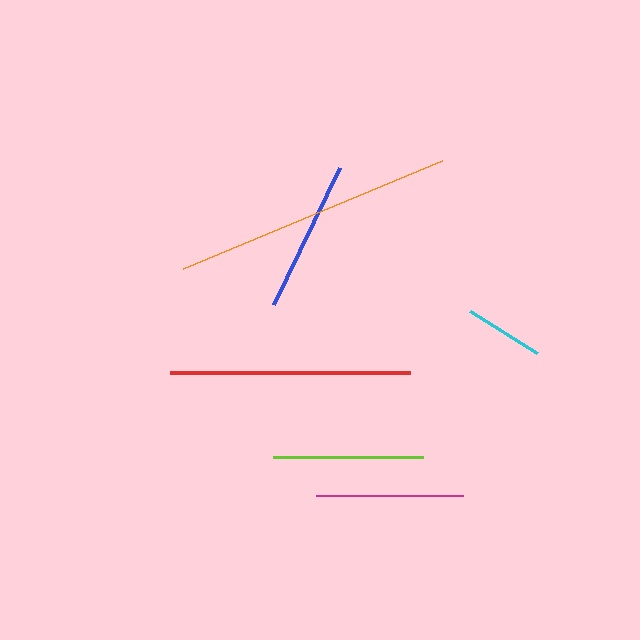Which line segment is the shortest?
The cyan line is the shortest at approximately 79 pixels.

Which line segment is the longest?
The orange line is the longest at approximately 280 pixels.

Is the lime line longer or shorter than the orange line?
The orange line is longer than the lime line.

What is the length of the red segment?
The red segment is approximately 239 pixels long.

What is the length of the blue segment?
The blue segment is approximately 152 pixels long.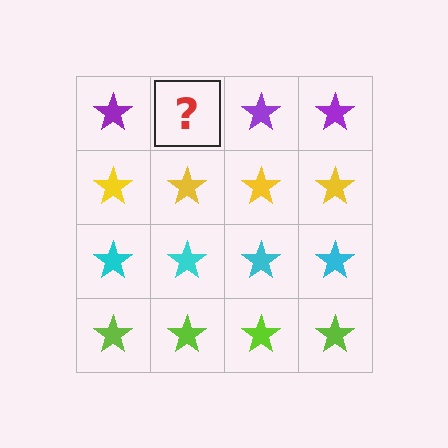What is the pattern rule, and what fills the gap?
The rule is that each row has a consistent color. The gap should be filled with a purple star.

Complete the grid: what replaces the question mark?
The question mark should be replaced with a purple star.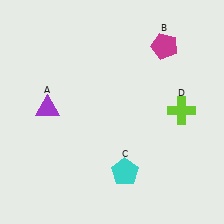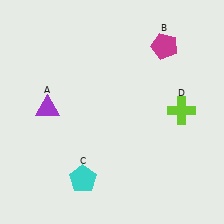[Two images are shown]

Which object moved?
The cyan pentagon (C) moved left.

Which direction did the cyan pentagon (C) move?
The cyan pentagon (C) moved left.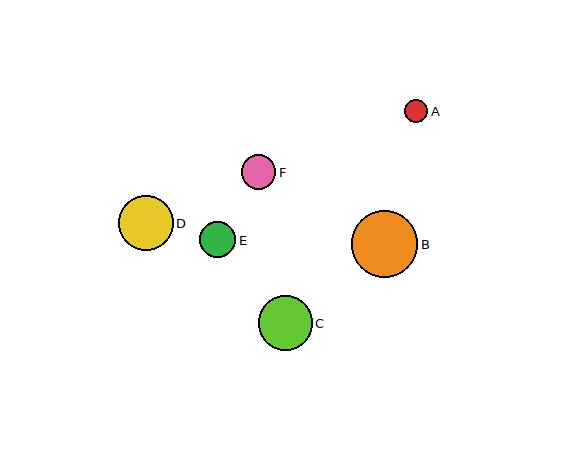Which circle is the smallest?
Circle A is the smallest with a size of approximately 23 pixels.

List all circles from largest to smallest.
From largest to smallest: B, D, C, E, F, A.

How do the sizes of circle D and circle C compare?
Circle D and circle C are approximately the same size.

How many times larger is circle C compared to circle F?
Circle C is approximately 1.6 times the size of circle F.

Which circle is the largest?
Circle B is the largest with a size of approximately 67 pixels.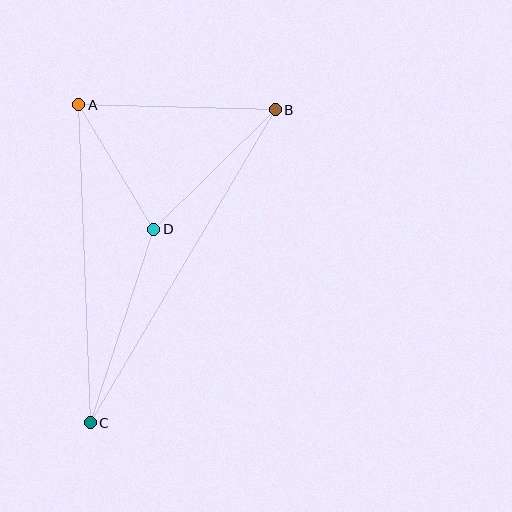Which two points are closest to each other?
Points A and D are closest to each other.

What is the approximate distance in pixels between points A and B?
The distance between A and B is approximately 197 pixels.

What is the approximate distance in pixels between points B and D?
The distance between B and D is approximately 171 pixels.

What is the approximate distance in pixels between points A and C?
The distance between A and C is approximately 318 pixels.